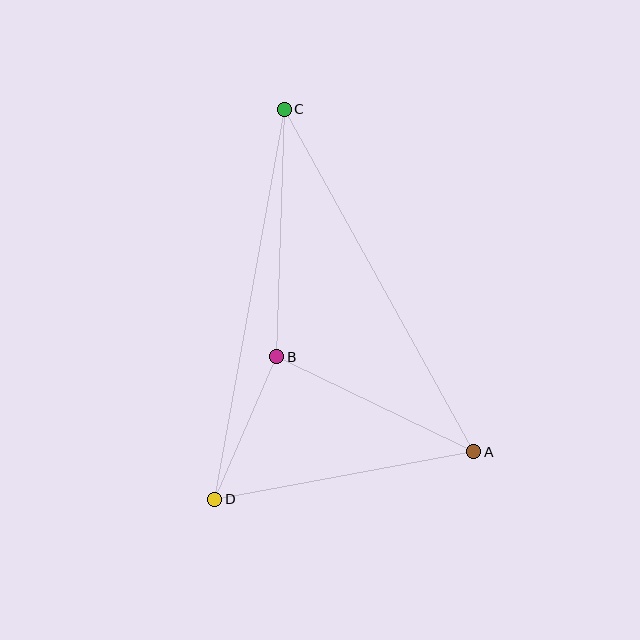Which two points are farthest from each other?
Points C and D are farthest from each other.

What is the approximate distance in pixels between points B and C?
The distance between B and C is approximately 247 pixels.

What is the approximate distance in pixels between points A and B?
The distance between A and B is approximately 218 pixels.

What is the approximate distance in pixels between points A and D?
The distance between A and D is approximately 263 pixels.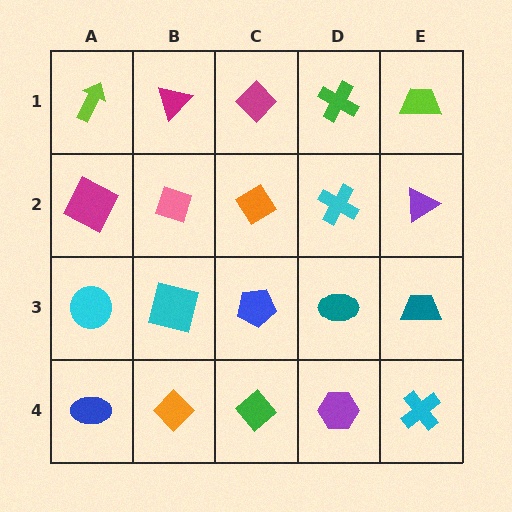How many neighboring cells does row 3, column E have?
3.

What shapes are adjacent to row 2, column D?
A green cross (row 1, column D), a teal ellipse (row 3, column D), an orange diamond (row 2, column C), a purple triangle (row 2, column E).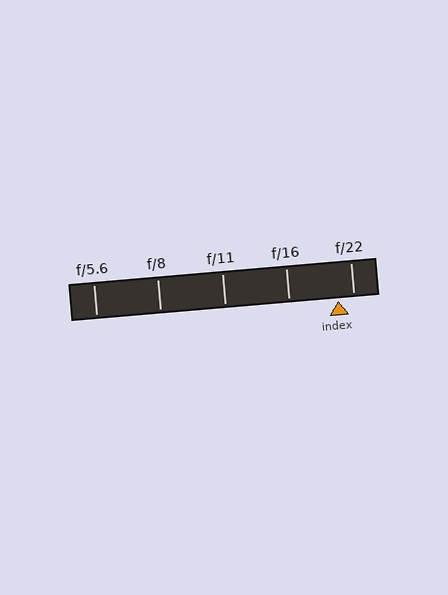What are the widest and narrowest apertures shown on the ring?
The widest aperture shown is f/5.6 and the narrowest is f/22.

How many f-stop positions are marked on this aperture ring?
There are 5 f-stop positions marked.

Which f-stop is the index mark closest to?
The index mark is closest to f/22.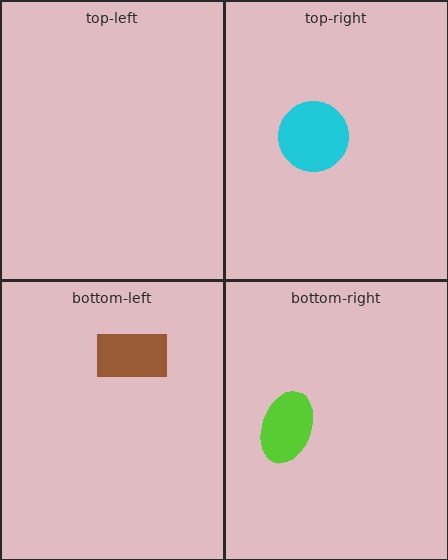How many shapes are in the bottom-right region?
1.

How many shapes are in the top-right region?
1.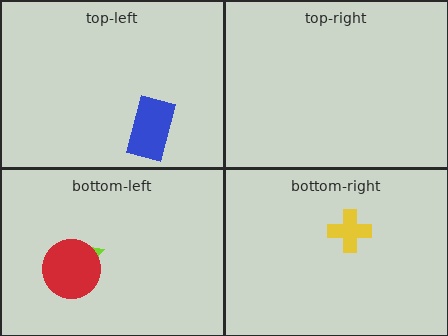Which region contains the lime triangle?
The bottom-left region.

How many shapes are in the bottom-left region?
2.